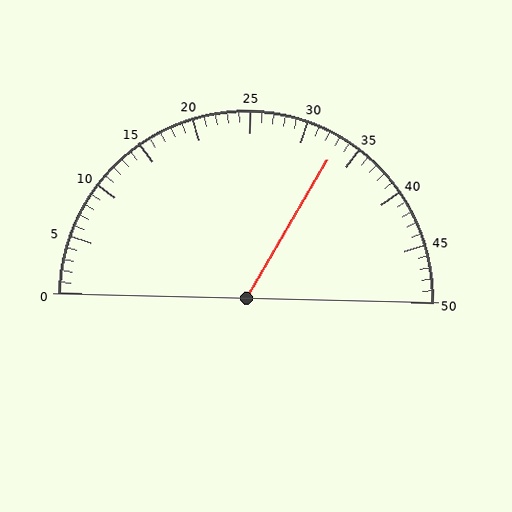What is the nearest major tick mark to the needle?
The nearest major tick mark is 35.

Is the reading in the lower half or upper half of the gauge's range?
The reading is in the upper half of the range (0 to 50).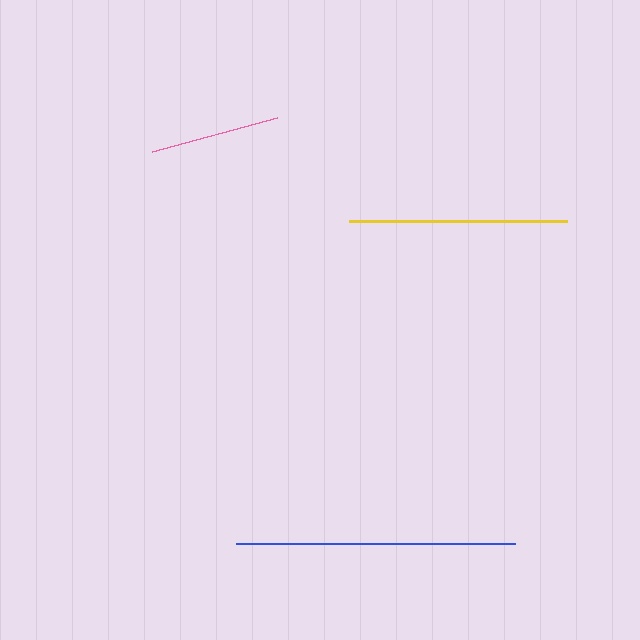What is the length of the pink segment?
The pink segment is approximately 129 pixels long.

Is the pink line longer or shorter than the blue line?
The blue line is longer than the pink line.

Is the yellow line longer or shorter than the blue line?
The blue line is longer than the yellow line.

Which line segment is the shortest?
The pink line is the shortest at approximately 129 pixels.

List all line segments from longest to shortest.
From longest to shortest: blue, yellow, pink.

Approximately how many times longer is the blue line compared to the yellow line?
The blue line is approximately 1.3 times the length of the yellow line.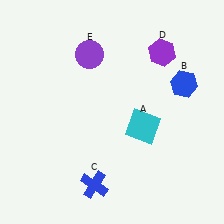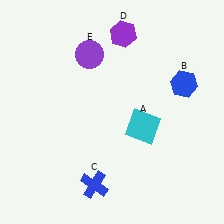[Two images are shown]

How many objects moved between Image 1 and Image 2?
1 object moved between the two images.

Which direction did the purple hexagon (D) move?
The purple hexagon (D) moved left.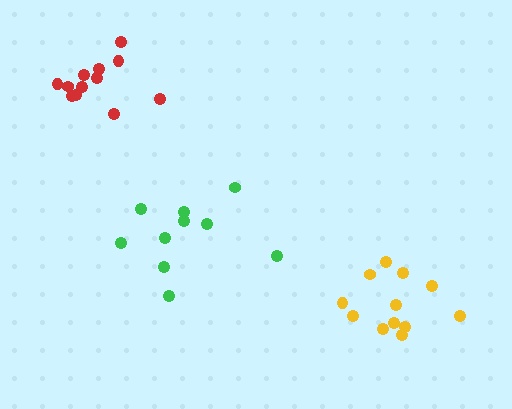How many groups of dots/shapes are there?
There are 3 groups.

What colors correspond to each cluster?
The clusters are colored: green, red, yellow.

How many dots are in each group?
Group 1: 10 dots, Group 2: 12 dots, Group 3: 12 dots (34 total).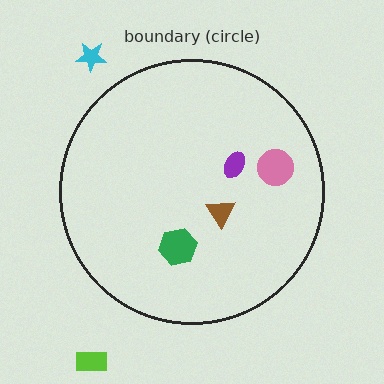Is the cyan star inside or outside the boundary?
Outside.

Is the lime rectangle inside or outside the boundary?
Outside.